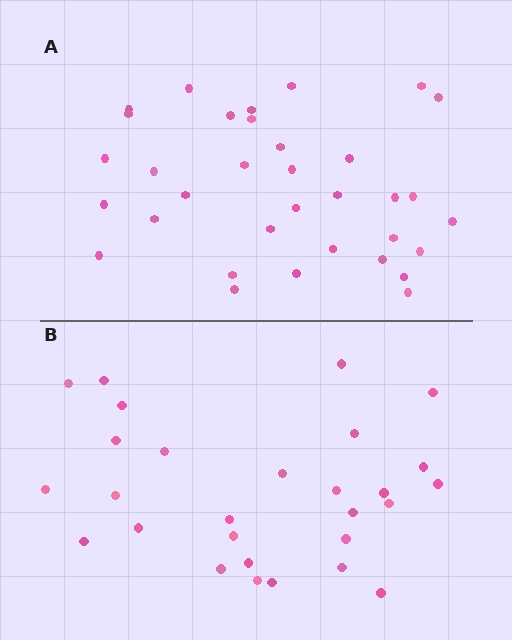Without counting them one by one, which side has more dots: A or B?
Region A (the top region) has more dots.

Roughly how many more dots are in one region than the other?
Region A has about 6 more dots than region B.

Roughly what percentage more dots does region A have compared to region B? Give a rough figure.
About 20% more.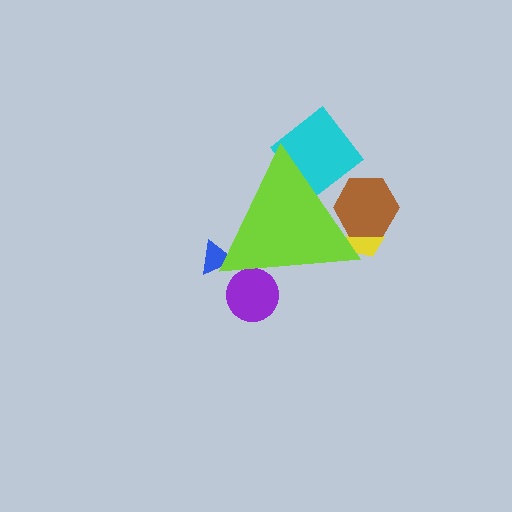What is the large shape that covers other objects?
A lime triangle.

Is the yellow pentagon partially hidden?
Yes, the yellow pentagon is partially hidden behind the lime triangle.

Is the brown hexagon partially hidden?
Yes, the brown hexagon is partially hidden behind the lime triangle.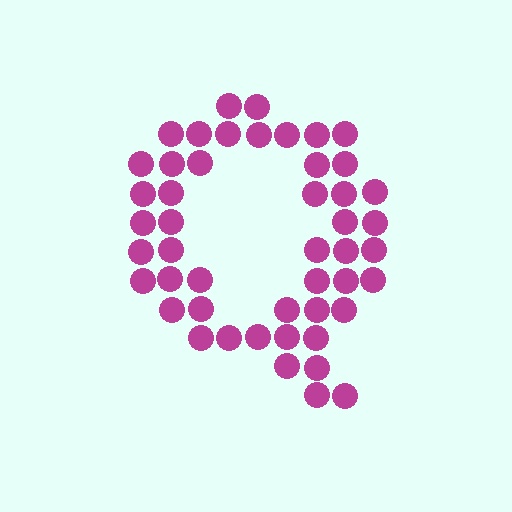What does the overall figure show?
The overall figure shows the letter Q.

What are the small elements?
The small elements are circles.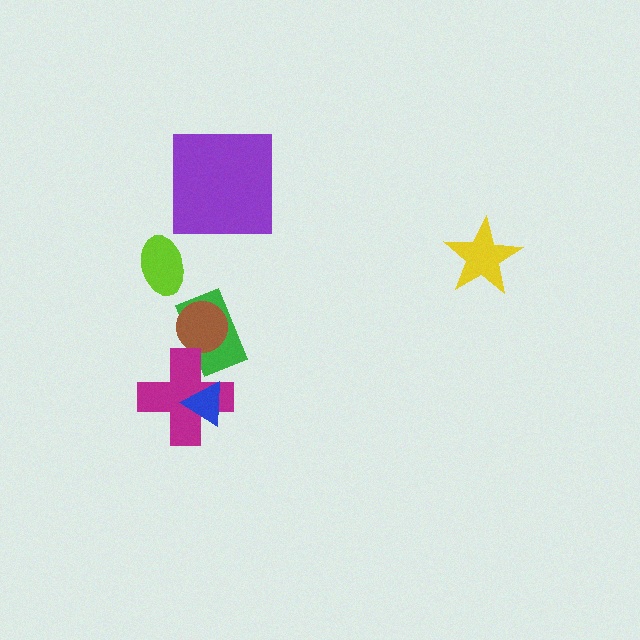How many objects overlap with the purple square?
0 objects overlap with the purple square.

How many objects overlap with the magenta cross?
2 objects overlap with the magenta cross.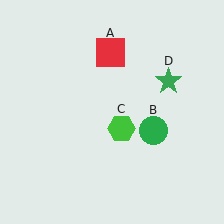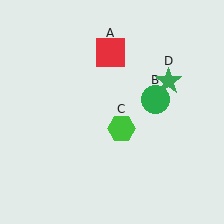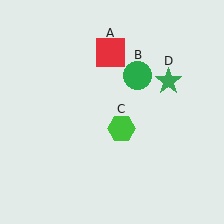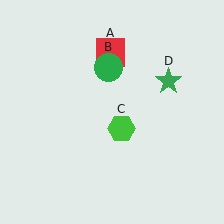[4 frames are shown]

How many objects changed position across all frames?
1 object changed position: green circle (object B).